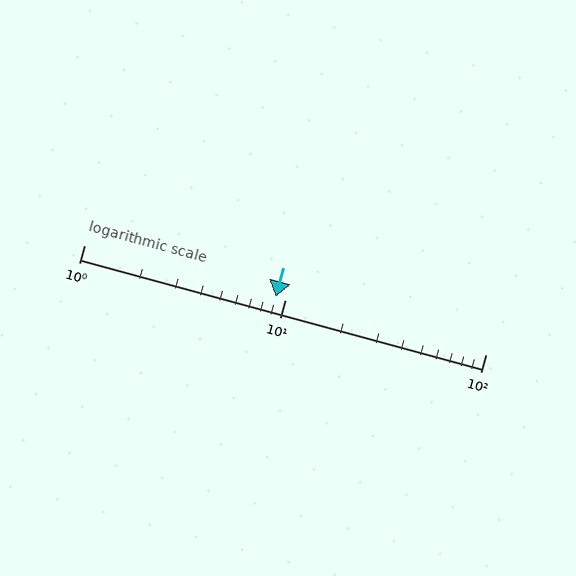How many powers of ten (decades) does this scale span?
The scale spans 2 decades, from 1 to 100.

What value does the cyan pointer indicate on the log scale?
The pointer indicates approximately 9.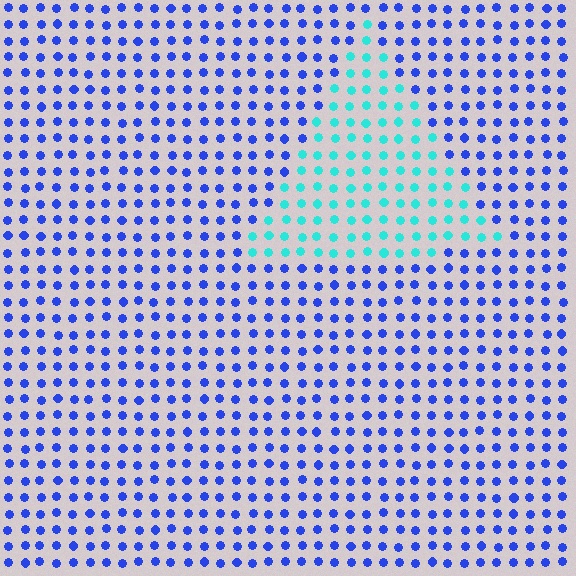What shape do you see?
I see a triangle.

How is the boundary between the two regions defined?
The boundary is defined purely by a slight shift in hue (about 56 degrees). Spacing, size, and orientation are identical on both sides.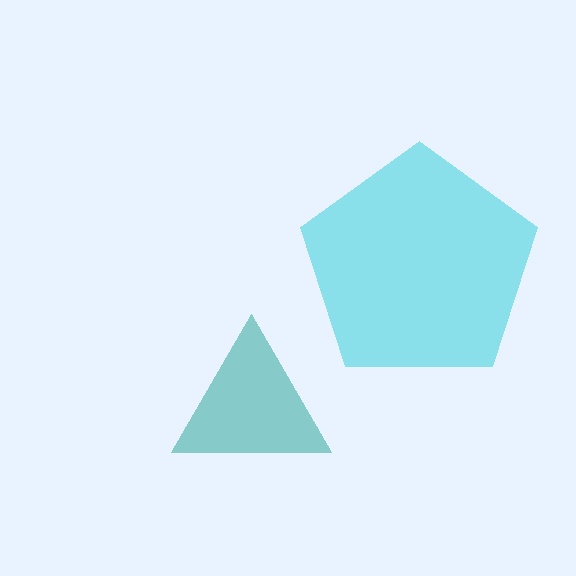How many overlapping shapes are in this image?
There are 2 overlapping shapes in the image.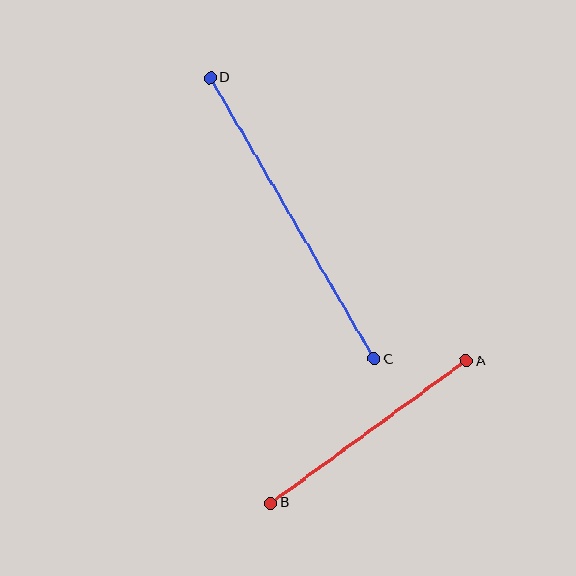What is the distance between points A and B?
The distance is approximately 242 pixels.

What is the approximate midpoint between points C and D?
The midpoint is at approximately (292, 218) pixels.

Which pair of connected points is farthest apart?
Points C and D are farthest apart.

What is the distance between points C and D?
The distance is approximately 326 pixels.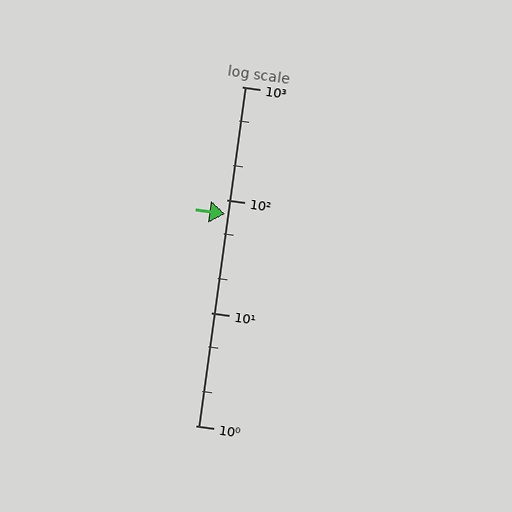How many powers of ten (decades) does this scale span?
The scale spans 3 decades, from 1 to 1000.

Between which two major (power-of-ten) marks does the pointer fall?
The pointer is between 10 and 100.